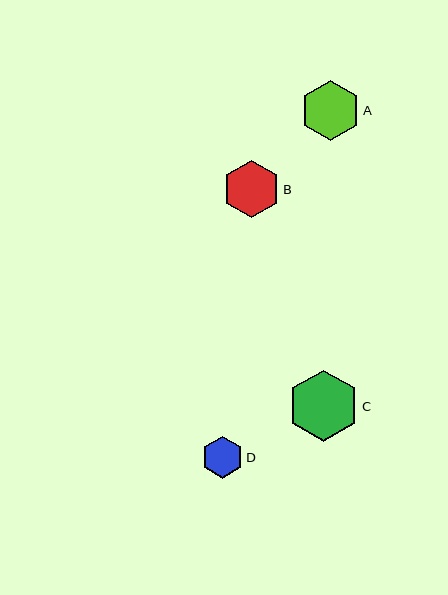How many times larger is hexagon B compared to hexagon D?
Hexagon B is approximately 1.4 times the size of hexagon D.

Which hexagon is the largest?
Hexagon C is the largest with a size of approximately 71 pixels.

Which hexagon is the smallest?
Hexagon D is the smallest with a size of approximately 42 pixels.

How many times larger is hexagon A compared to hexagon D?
Hexagon A is approximately 1.4 times the size of hexagon D.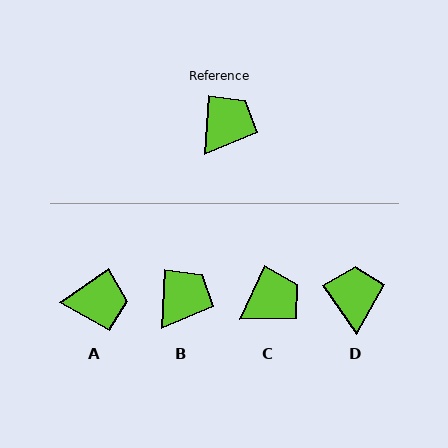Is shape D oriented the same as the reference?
No, it is off by about 38 degrees.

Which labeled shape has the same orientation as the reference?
B.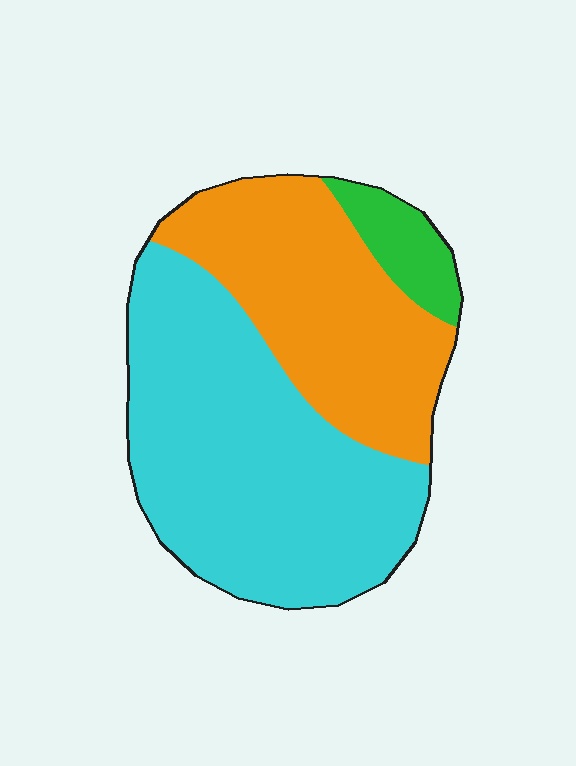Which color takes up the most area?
Cyan, at roughly 55%.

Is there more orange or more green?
Orange.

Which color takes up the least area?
Green, at roughly 10%.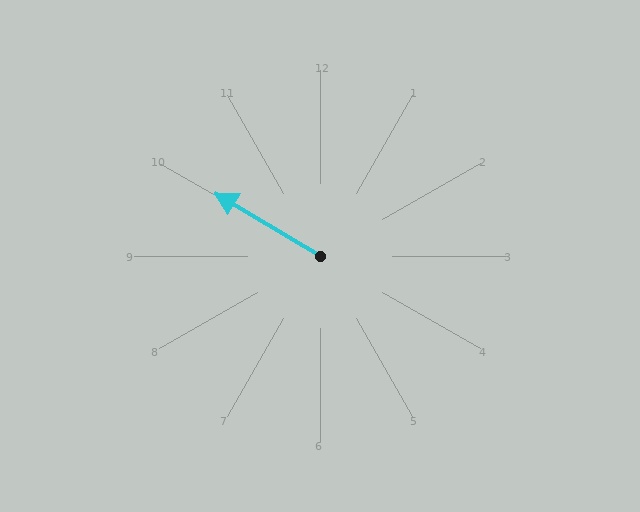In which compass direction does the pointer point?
Northwest.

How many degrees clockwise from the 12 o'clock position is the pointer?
Approximately 301 degrees.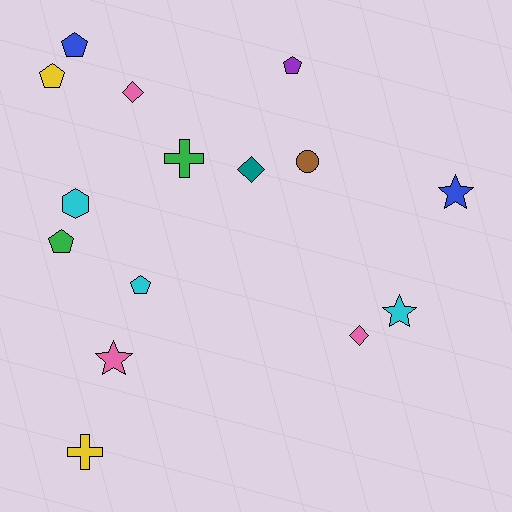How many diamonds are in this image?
There are 3 diamonds.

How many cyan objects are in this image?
There are 3 cyan objects.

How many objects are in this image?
There are 15 objects.